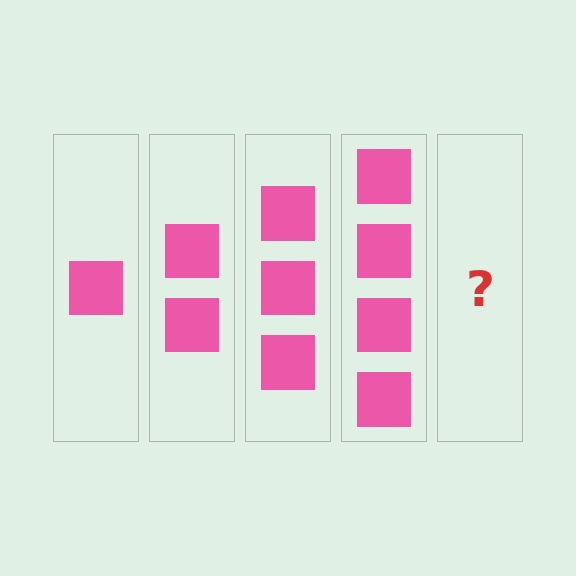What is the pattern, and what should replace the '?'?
The pattern is that each step adds one more square. The '?' should be 5 squares.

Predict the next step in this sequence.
The next step is 5 squares.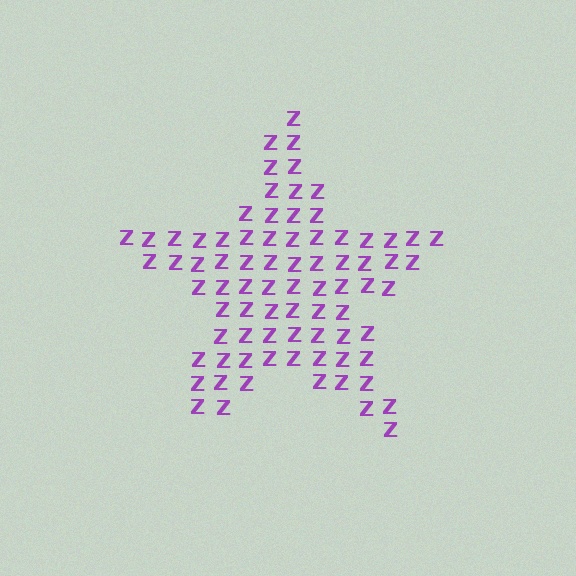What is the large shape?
The large shape is a star.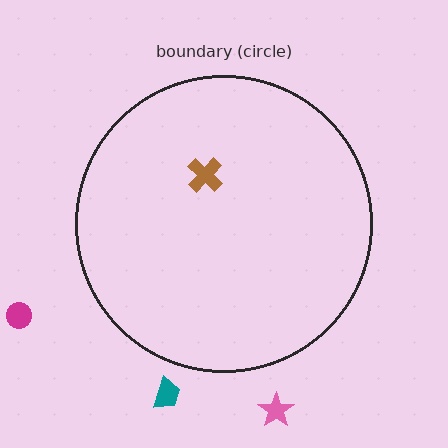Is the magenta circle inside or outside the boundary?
Outside.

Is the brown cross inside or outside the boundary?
Inside.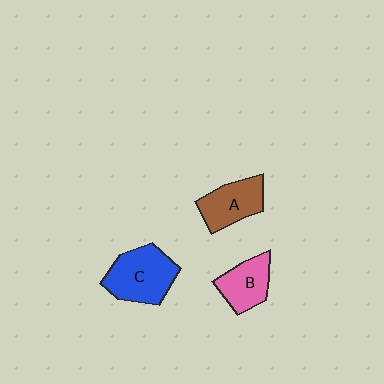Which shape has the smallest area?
Shape B (pink).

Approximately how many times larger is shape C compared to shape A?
Approximately 1.3 times.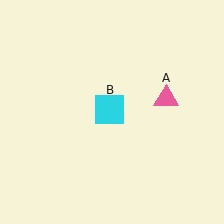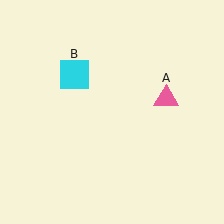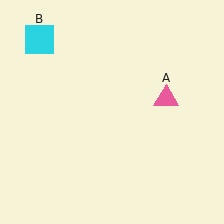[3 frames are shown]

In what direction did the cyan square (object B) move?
The cyan square (object B) moved up and to the left.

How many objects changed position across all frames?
1 object changed position: cyan square (object B).